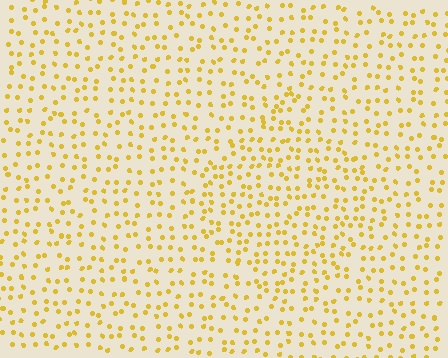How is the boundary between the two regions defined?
The boundary is defined by a change in element density (approximately 1.4x ratio). All elements are the same color, size, and shape.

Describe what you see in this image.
The image contains small yellow elements arranged at two different densities. A diamond-shaped region is visible where the elements are more densely packed than the surrounding area.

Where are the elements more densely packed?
The elements are more densely packed inside the diamond boundary.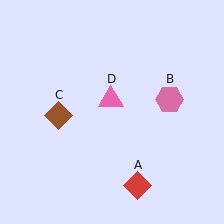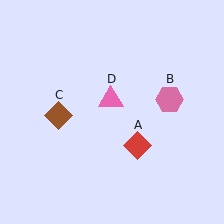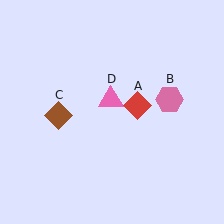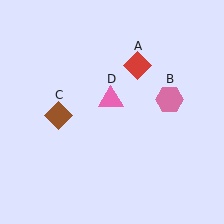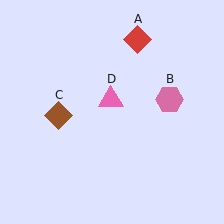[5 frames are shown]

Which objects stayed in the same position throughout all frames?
Pink hexagon (object B) and brown diamond (object C) and pink triangle (object D) remained stationary.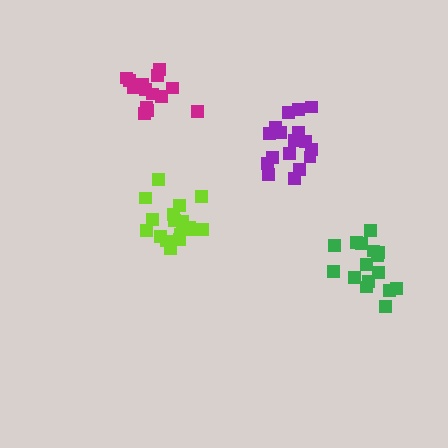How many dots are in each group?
Group 1: 16 dots, Group 2: 17 dots, Group 3: 17 dots, Group 4: 14 dots (64 total).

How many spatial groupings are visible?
There are 4 spatial groupings.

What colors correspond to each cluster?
The clusters are colored: green, purple, lime, magenta.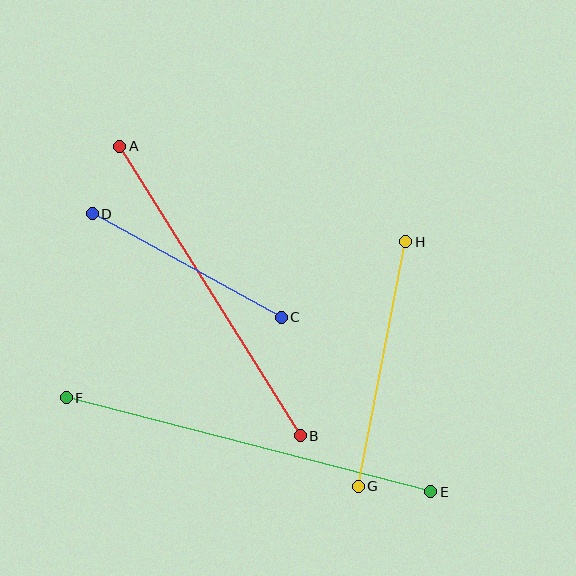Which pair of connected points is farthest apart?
Points E and F are farthest apart.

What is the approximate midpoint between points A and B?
The midpoint is at approximately (210, 291) pixels.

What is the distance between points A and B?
The distance is approximately 341 pixels.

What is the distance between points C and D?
The distance is approximately 215 pixels.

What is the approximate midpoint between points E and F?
The midpoint is at approximately (249, 445) pixels.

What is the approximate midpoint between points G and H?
The midpoint is at approximately (382, 364) pixels.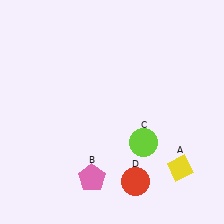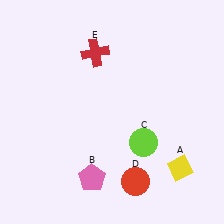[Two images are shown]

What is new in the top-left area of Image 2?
A red cross (E) was added in the top-left area of Image 2.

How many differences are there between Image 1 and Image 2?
There is 1 difference between the two images.